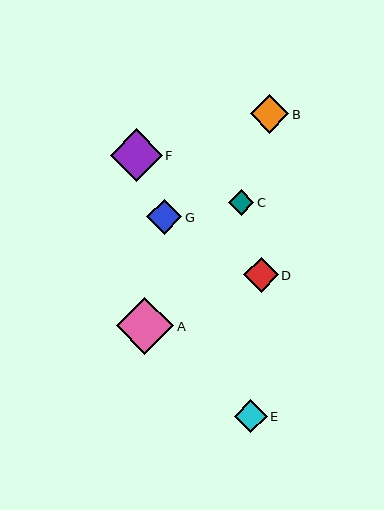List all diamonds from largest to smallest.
From largest to smallest: A, F, B, G, D, E, C.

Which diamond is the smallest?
Diamond C is the smallest with a size of approximately 26 pixels.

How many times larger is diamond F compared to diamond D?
Diamond F is approximately 1.5 times the size of diamond D.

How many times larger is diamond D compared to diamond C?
Diamond D is approximately 1.3 times the size of diamond C.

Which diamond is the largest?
Diamond A is the largest with a size of approximately 57 pixels.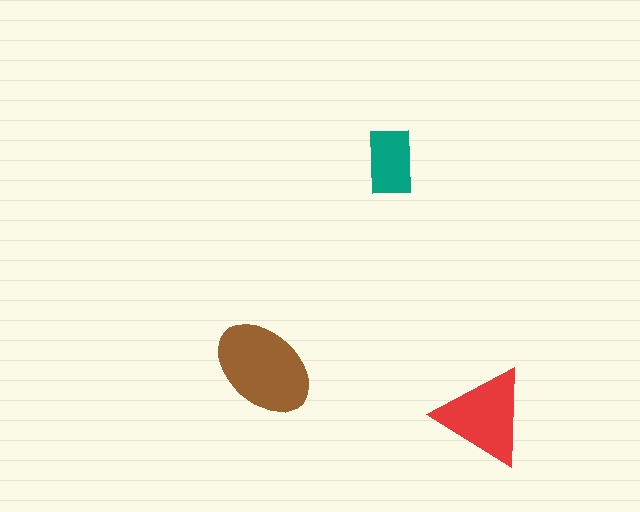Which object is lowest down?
The red triangle is bottommost.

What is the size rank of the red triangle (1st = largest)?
2nd.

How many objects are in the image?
There are 3 objects in the image.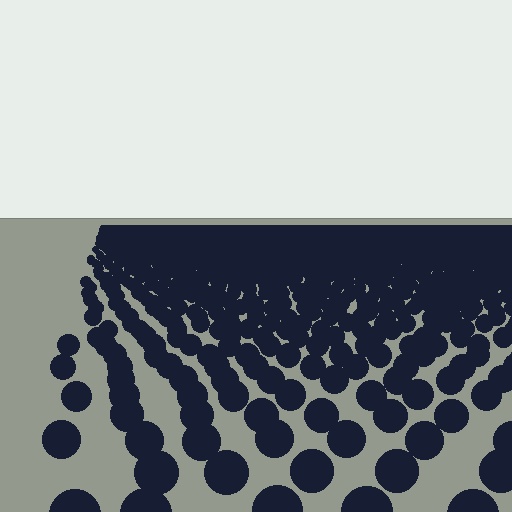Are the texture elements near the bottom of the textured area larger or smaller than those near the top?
Larger. Near the bottom, elements are closer to the viewer and appear at a bigger on-screen size.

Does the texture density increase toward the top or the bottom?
Density increases toward the top.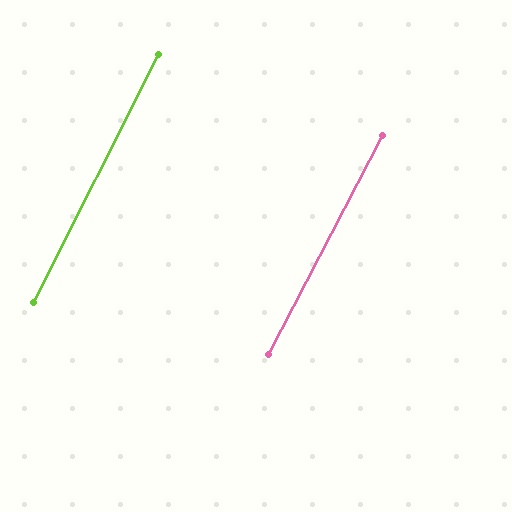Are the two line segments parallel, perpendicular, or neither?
Parallel — their directions differ by only 0.8°.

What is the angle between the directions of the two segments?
Approximately 1 degree.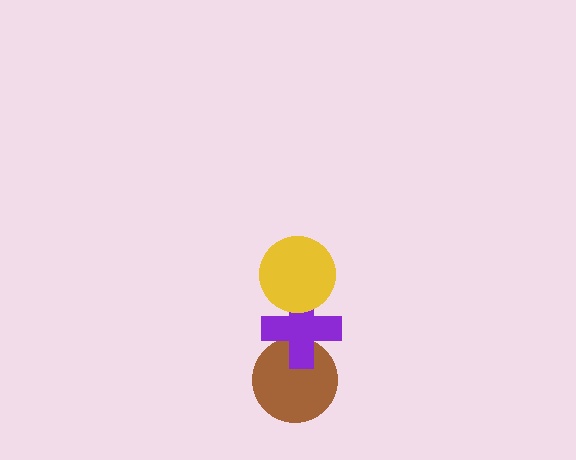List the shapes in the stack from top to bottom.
From top to bottom: the yellow circle, the purple cross, the brown circle.